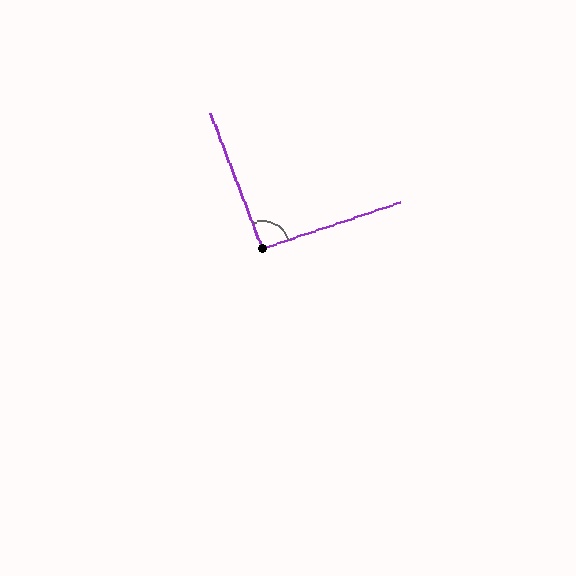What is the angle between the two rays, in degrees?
Approximately 93 degrees.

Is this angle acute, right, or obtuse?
It is approximately a right angle.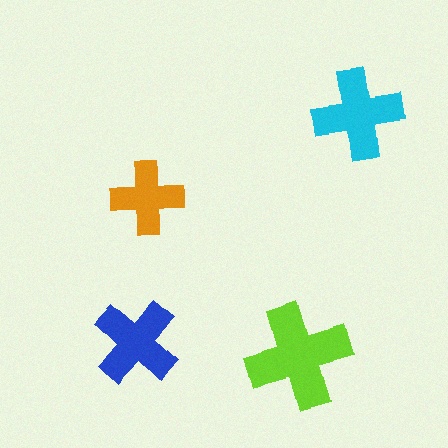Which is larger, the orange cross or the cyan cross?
The cyan one.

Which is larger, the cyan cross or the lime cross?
The lime one.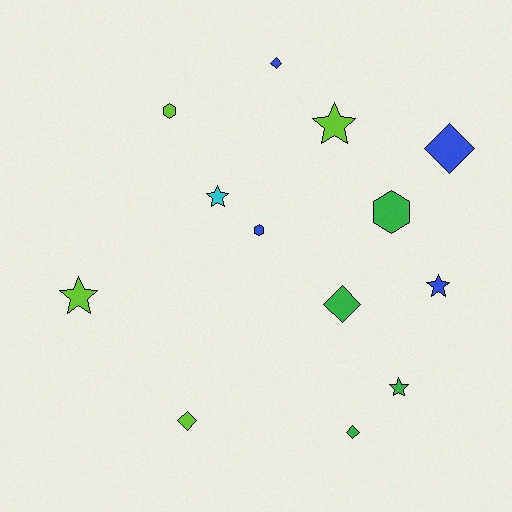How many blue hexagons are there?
There is 1 blue hexagon.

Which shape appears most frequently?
Star, with 5 objects.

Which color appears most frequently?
Lime, with 4 objects.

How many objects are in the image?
There are 13 objects.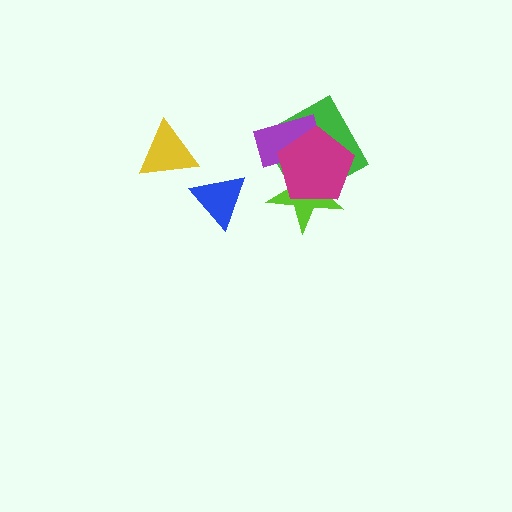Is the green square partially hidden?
Yes, it is partially covered by another shape.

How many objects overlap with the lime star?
3 objects overlap with the lime star.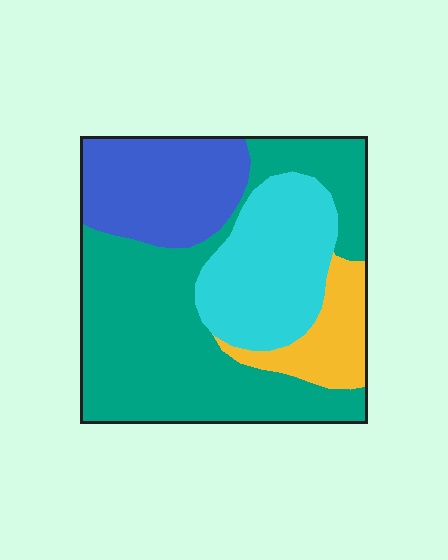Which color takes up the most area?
Teal, at roughly 50%.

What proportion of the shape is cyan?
Cyan takes up about one fifth (1/5) of the shape.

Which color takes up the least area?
Yellow, at roughly 10%.